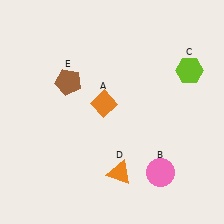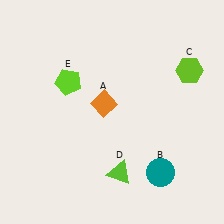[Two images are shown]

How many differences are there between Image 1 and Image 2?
There are 3 differences between the two images.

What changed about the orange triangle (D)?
In Image 1, D is orange. In Image 2, it changed to lime.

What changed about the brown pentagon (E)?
In Image 1, E is brown. In Image 2, it changed to lime.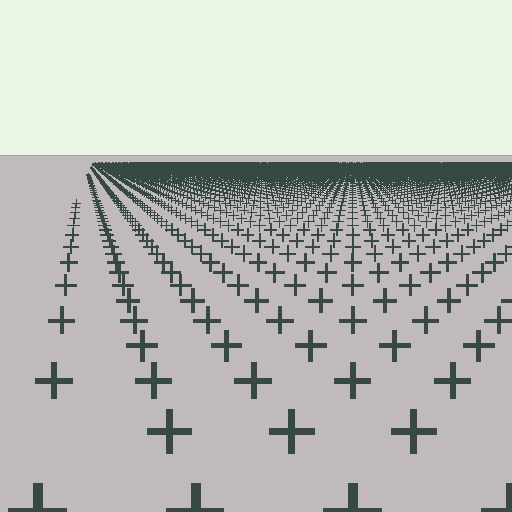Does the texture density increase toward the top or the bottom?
Density increases toward the top.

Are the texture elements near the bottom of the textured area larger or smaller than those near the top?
Larger. Near the bottom, elements are closer to the viewer and appear at a bigger on-screen size.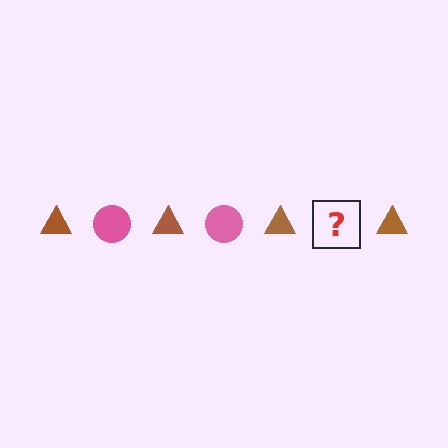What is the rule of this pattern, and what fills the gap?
The rule is that the pattern alternates between brown triangle and pink circle. The gap should be filled with a pink circle.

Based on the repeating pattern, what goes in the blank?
The blank should be a pink circle.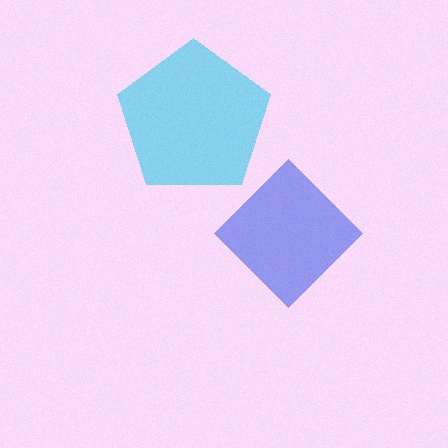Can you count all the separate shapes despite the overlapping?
Yes, there are 2 separate shapes.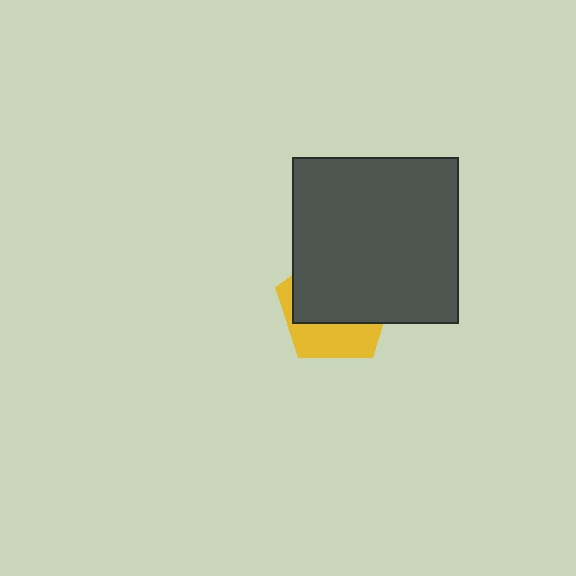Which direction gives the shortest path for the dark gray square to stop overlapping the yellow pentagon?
Moving up gives the shortest separation.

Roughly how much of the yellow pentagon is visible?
A small part of it is visible (roughly 36%).